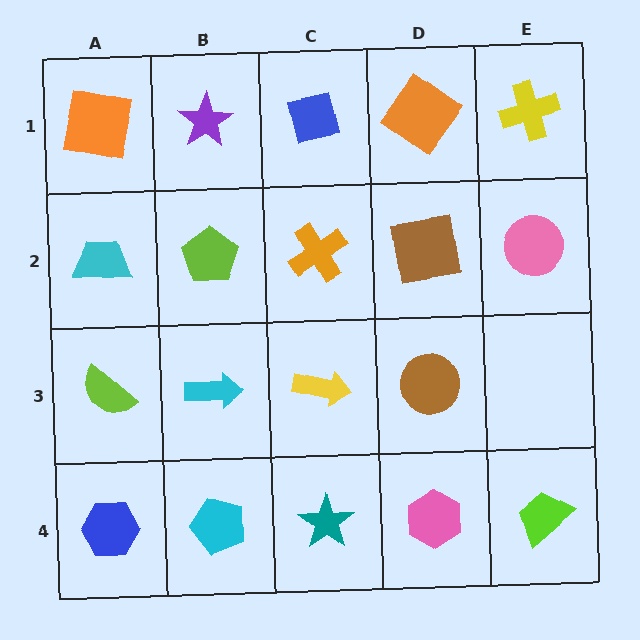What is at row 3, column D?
A brown circle.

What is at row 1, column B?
A purple star.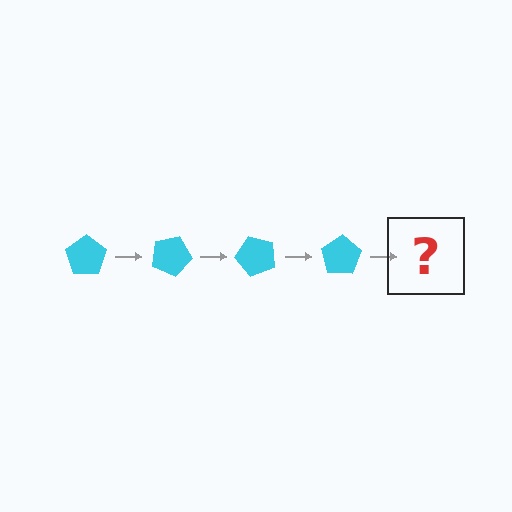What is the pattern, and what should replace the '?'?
The pattern is that the pentagon rotates 25 degrees each step. The '?' should be a cyan pentagon rotated 100 degrees.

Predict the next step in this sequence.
The next step is a cyan pentagon rotated 100 degrees.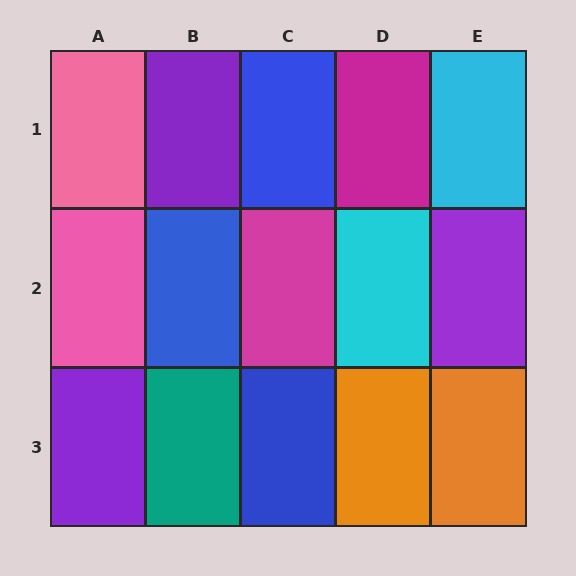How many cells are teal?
1 cell is teal.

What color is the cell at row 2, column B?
Blue.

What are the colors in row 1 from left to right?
Pink, purple, blue, magenta, cyan.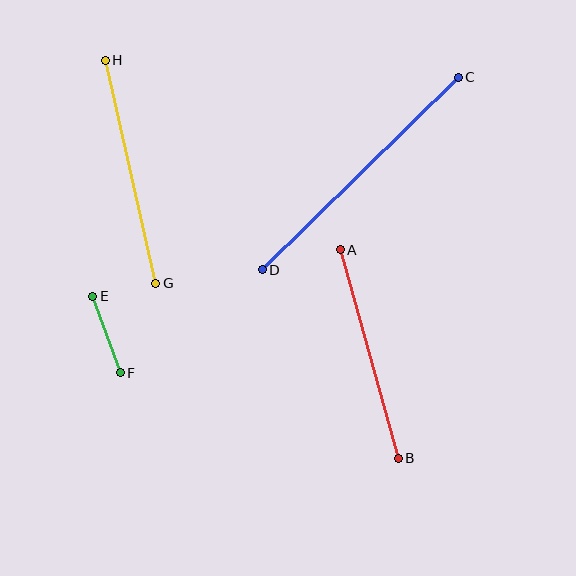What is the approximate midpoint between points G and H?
The midpoint is at approximately (130, 172) pixels.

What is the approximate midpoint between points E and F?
The midpoint is at approximately (107, 335) pixels.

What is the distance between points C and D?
The distance is approximately 275 pixels.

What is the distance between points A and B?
The distance is approximately 216 pixels.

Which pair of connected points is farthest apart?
Points C and D are farthest apart.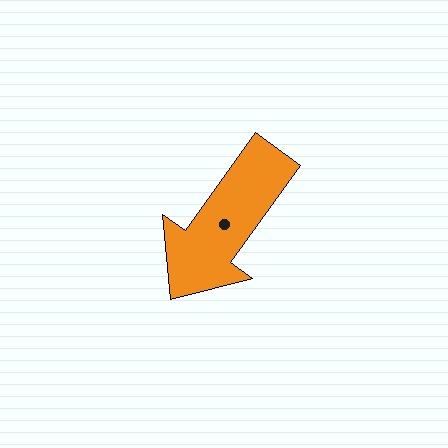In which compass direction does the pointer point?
Southwest.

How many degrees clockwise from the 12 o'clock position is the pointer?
Approximately 216 degrees.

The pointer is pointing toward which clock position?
Roughly 7 o'clock.